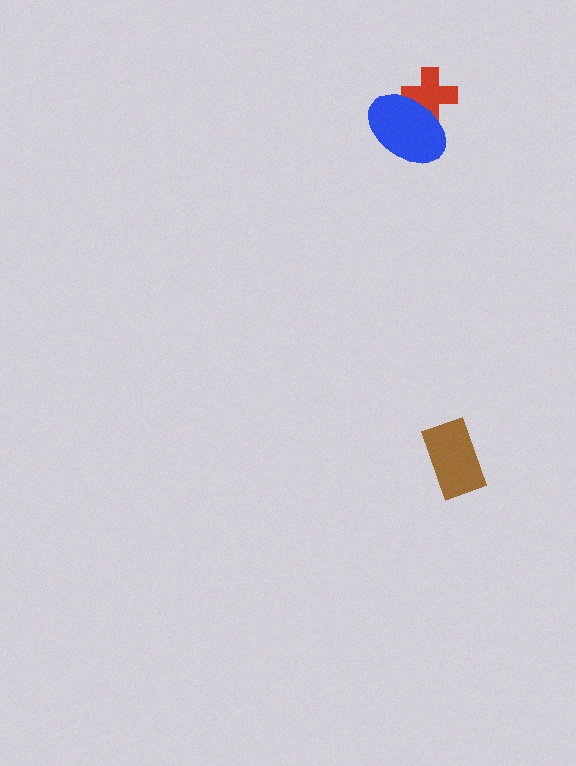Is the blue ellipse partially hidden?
No, no other shape covers it.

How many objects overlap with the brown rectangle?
0 objects overlap with the brown rectangle.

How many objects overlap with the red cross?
1 object overlaps with the red cross.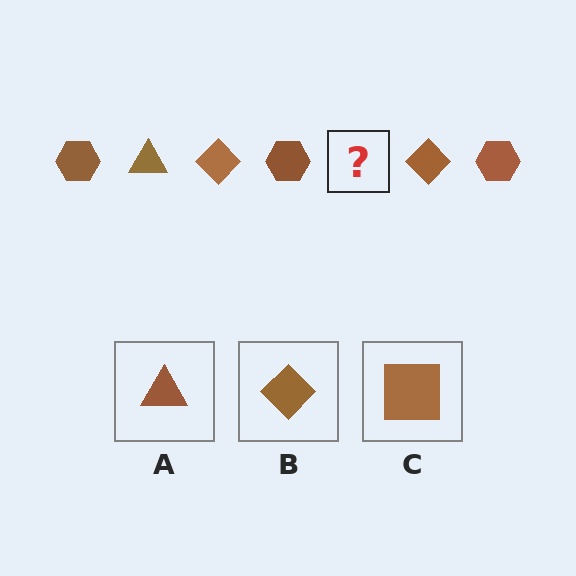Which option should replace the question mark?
Option A.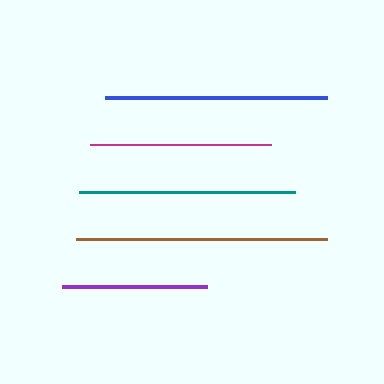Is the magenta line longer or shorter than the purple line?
The magenta line is longer than the purple line.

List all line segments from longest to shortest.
From longest to shortest: brown, blue, teal, magenta, purple.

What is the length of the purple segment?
The purple segment is approximately 145 pixels long.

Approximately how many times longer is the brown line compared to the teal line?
The brown line is approximately 1.2 times the length of the teal line.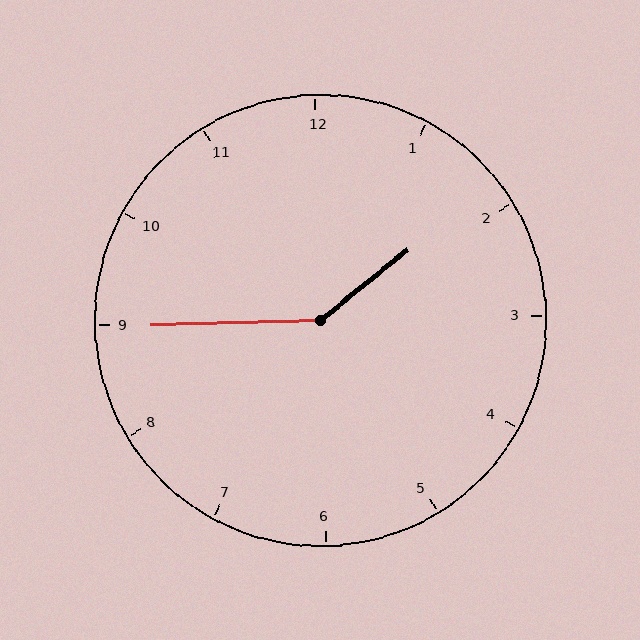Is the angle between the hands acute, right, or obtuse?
It is obtuse.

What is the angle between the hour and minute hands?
Approximately 142 degrees.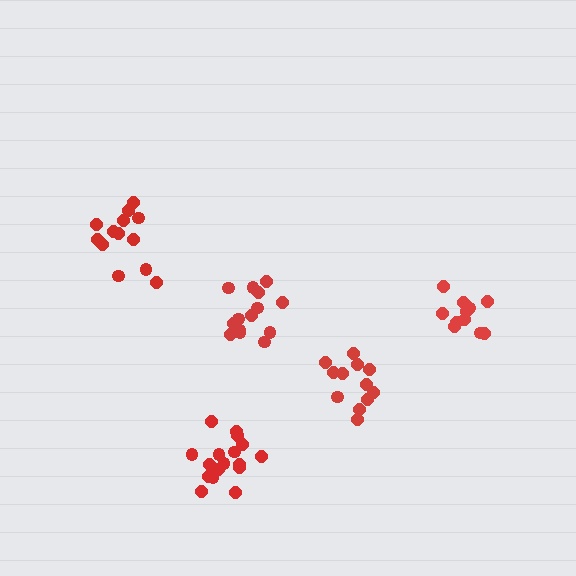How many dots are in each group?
Group 1: 13 dots, Group 2: 14 dots, Group 3: 12 dots, Group 4: 12 dots, Group 5: 17 dots (68 total).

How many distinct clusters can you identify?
There are 5 distinct clusters.